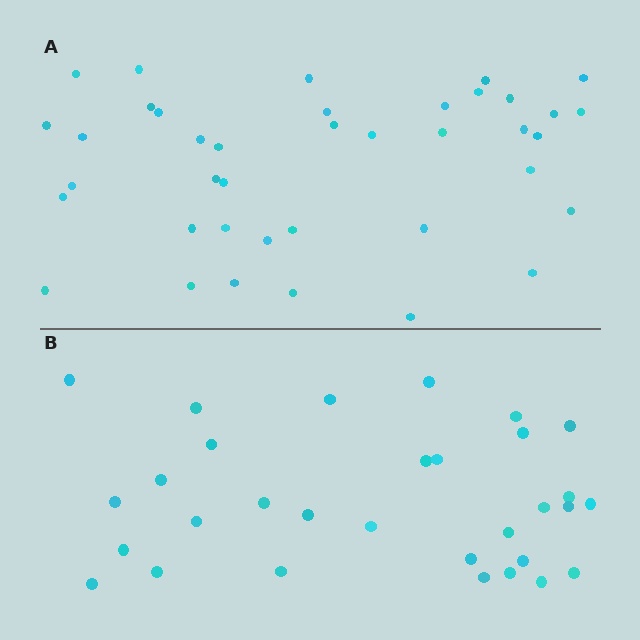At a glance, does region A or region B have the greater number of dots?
Region A (the top region) has more dots.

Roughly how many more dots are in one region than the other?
Region A has roughly 8 or so more dots than region B.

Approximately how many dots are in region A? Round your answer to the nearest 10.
About 40 dots. (The exact count is 39, which rounds to 40.)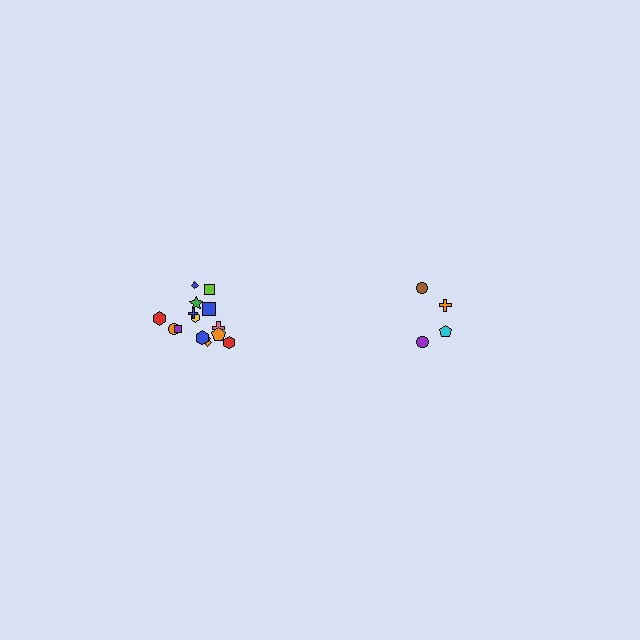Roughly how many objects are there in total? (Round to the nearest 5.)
Roughly 20 objects in total.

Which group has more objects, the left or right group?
The left group.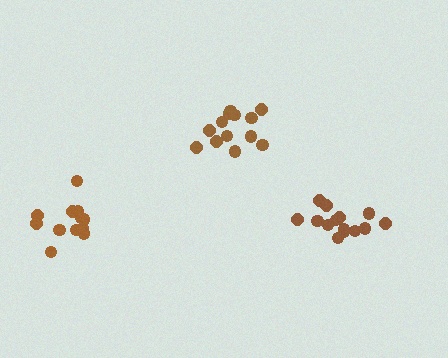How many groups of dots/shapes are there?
There are 3 groups.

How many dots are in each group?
Group 1: 12 dots, Group 2: 13 dots, Group 3: 14 dots (39 total).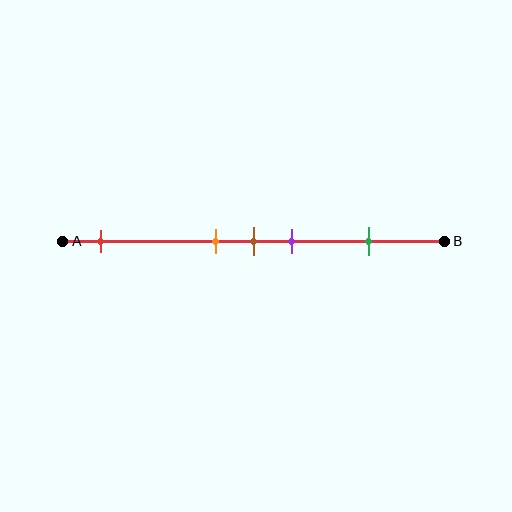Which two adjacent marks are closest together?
The orange and brown marks are the closest adjacent pair.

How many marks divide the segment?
There are 5 marks dividing the segment.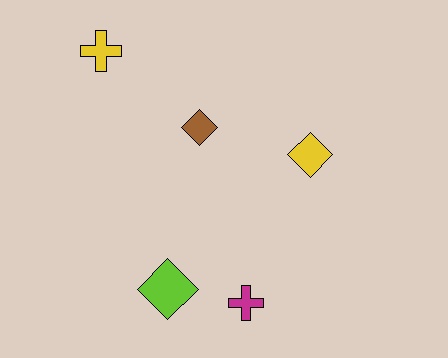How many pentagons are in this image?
There are no pentagons.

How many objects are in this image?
There are 5 objects.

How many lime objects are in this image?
There is 1 lime object.